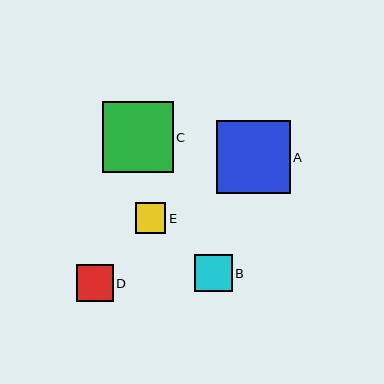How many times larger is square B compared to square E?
Square B is approximately 1.2 times the size of square E.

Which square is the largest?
Square A is the largest with a size of approximately 73 pixels.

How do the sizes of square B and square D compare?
Square B and square D are approximately the same size.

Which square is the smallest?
Square E is the smallest with a size of approximately 31 pixels.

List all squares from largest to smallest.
From largest to smallest: A, C, B, D, E.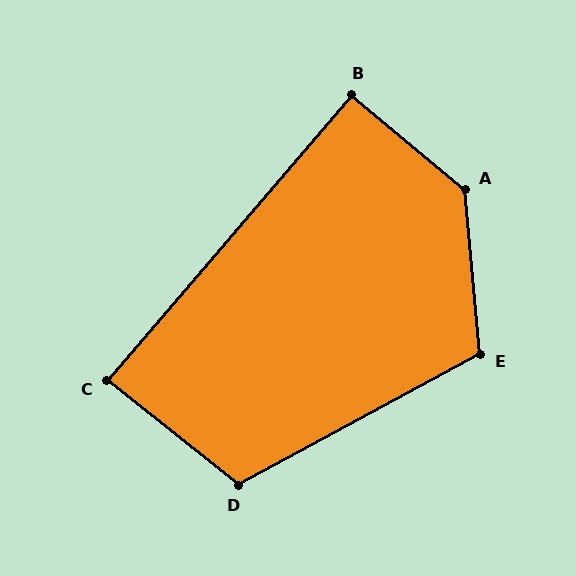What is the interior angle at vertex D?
Approximately 113 degrees (obtuse).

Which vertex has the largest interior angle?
A, at approximately 135 degrees.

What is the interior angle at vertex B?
Approximately 91 degrees (approximately right).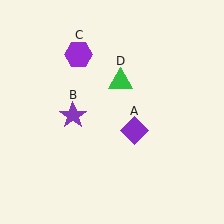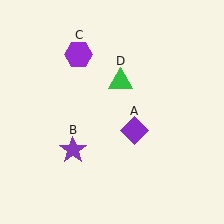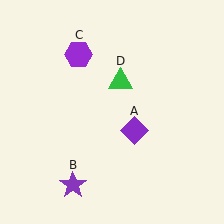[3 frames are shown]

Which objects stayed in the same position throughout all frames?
Purple diamond (object A) and purple hexagon (object C) and green triangle (object D) remained stationary.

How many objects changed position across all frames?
1 object changed position: purple star (object B).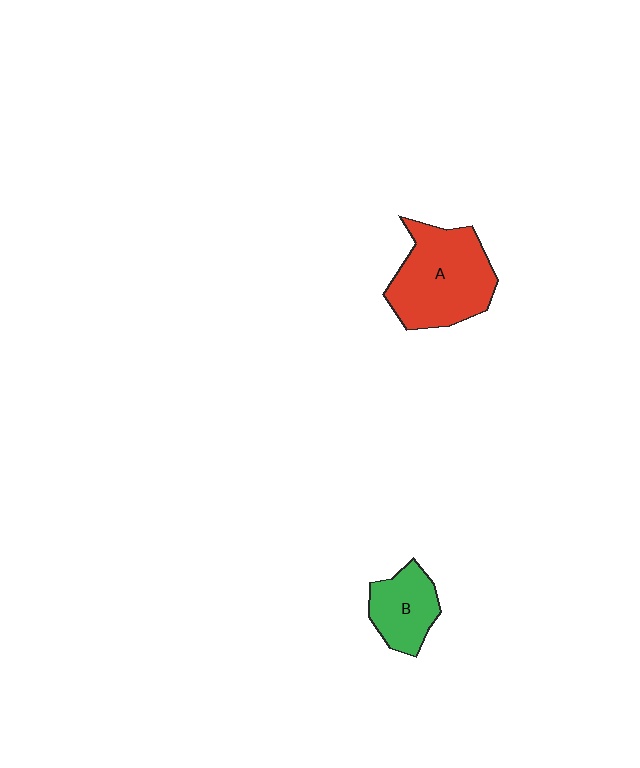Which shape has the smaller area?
Shape B (green).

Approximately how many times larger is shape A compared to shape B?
Approximately 1.9 times.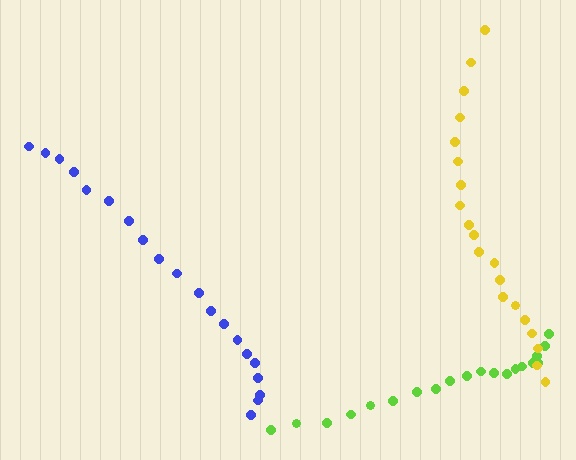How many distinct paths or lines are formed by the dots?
There are 3 distinct paths.